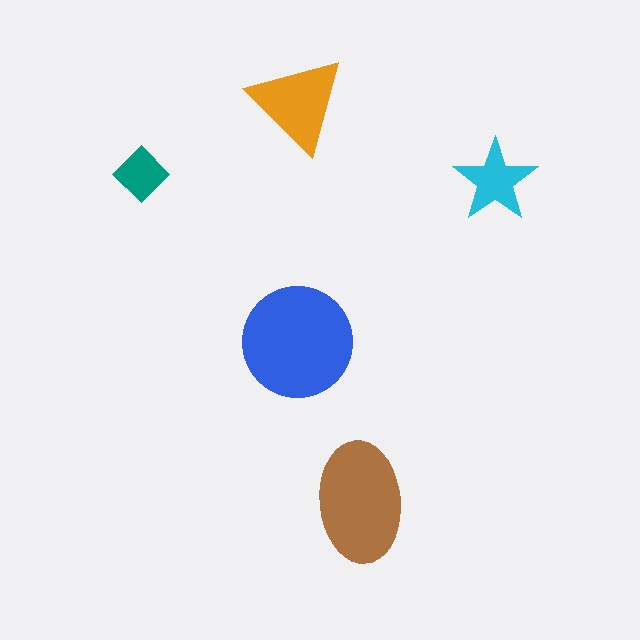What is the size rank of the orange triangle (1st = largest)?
3rd.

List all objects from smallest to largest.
The teal diamond, the cyan star, the orange triangle, the brown ellipse, the blue circle.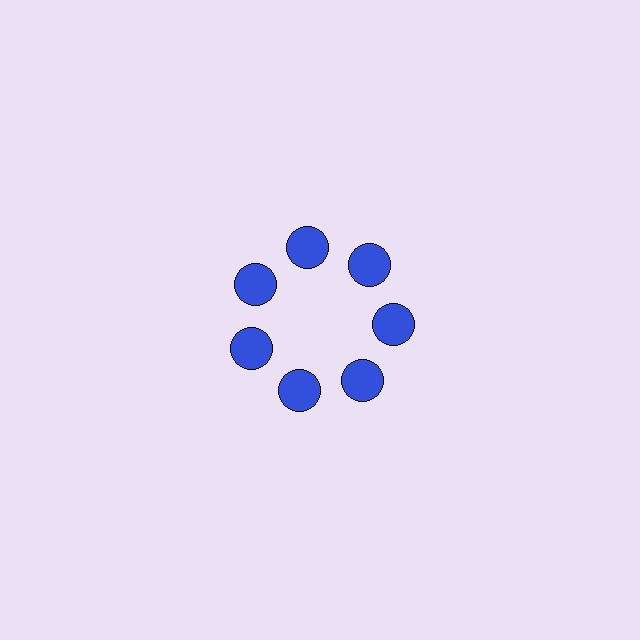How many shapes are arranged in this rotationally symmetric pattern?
There are 7 shapes, arranged in 7 groups of 1.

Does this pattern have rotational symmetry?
Yes, this pattern has 7-fold rotational symmetry. It looks the same after rotating 51 degrees around the center.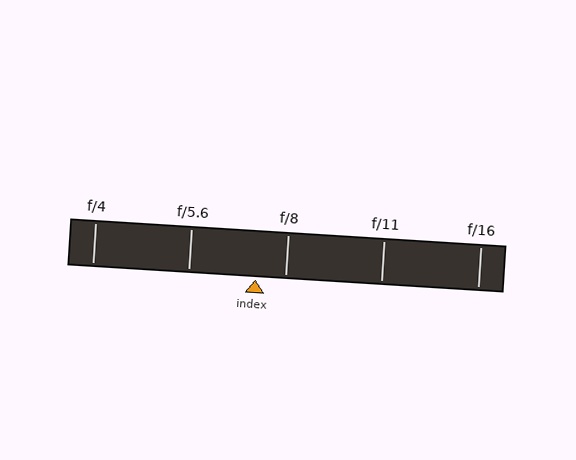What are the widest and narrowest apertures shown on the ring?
The widest aperture shown is f/4 and the narrowest is f/16.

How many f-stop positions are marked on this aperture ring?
There are 5 f-stop positions marked.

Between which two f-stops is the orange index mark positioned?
The index mark is between f/5.6 and f/8.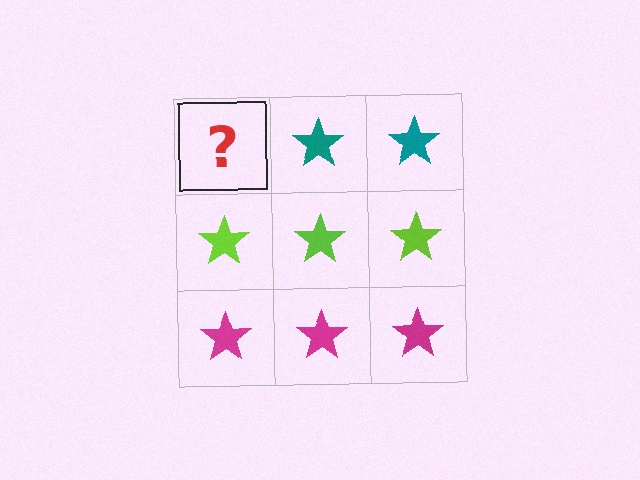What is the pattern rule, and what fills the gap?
The rule is that each row has a consistent color. The gap should be filled with a teal star.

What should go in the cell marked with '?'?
The missing cell should contain a teal star.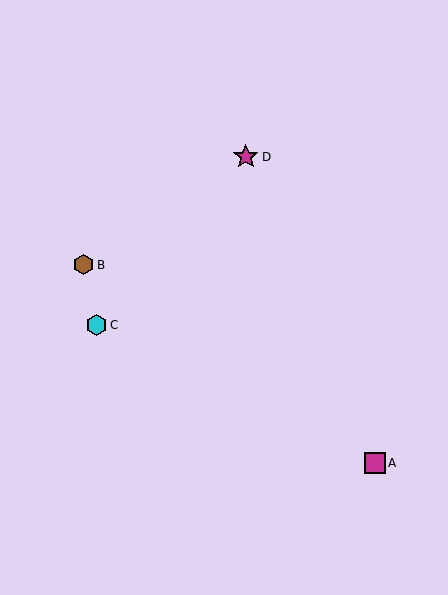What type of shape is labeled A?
Shape A is a magenta square.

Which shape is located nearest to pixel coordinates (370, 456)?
The magenta square (labeled A) at (375, 463) is nearest to that location.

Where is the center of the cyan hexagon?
The center of the cyan hexagon is at (97, 325).